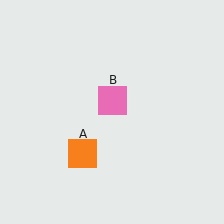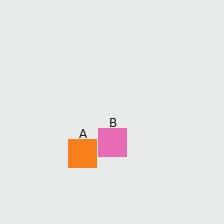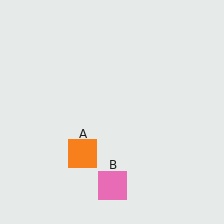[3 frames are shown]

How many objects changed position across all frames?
1 object changed position: pink square (object B).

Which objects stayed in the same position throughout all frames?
Orange square (object A) remained stationary.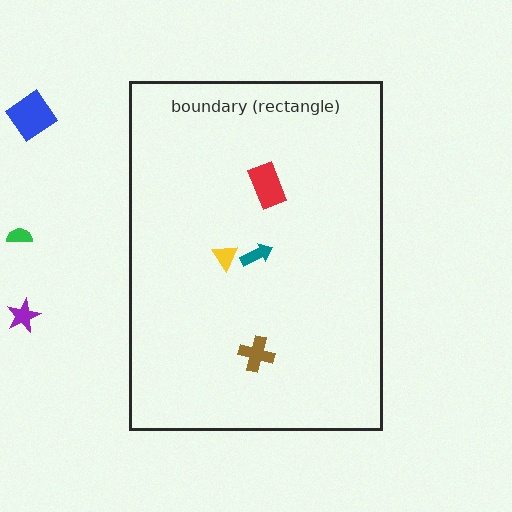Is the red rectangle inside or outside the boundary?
Inside.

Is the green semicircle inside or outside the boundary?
Outside.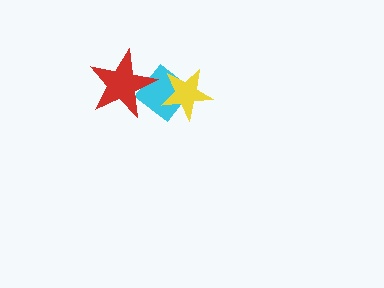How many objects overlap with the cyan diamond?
2 objects overlap with the cyan diamond.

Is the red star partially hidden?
No, no other shape covers it.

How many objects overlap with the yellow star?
1 object overlaps with the yellow star.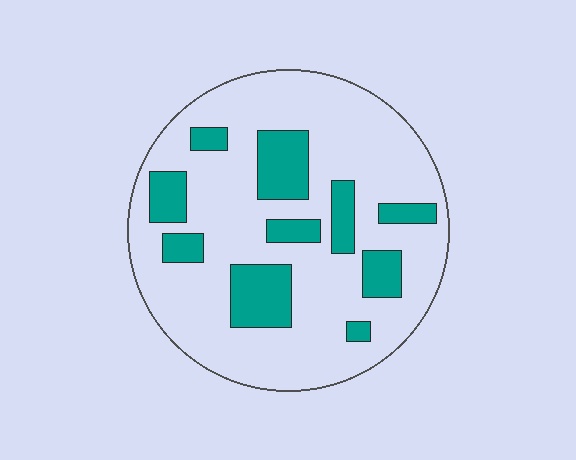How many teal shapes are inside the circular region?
10.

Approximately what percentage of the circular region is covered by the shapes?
Approximately 25%.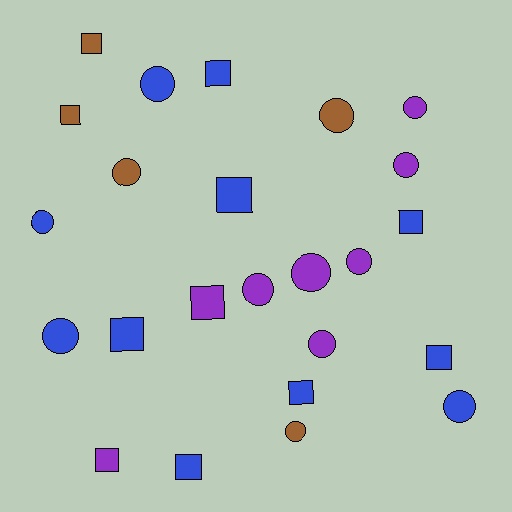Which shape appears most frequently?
Circle, with 13 objects.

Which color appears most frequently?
Blue, with 11 objects.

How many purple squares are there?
There are 2 purple squares.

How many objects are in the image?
There are 24 objects.